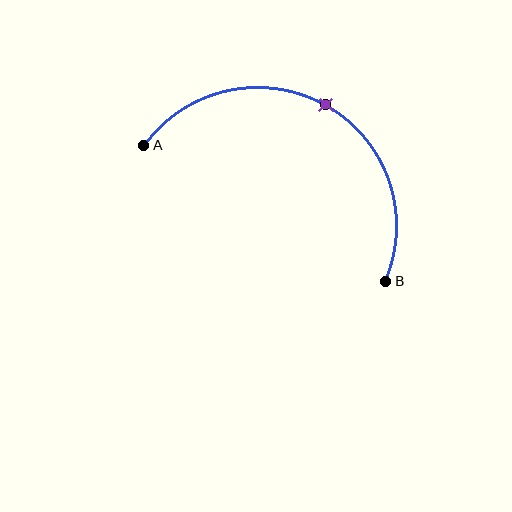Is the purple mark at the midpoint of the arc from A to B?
Yes. The purple mark lies on the arc at equal arc-length from both A and B — it is the arc midpoint.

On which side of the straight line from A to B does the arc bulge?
The arc bulges above the straight line connecting A and B.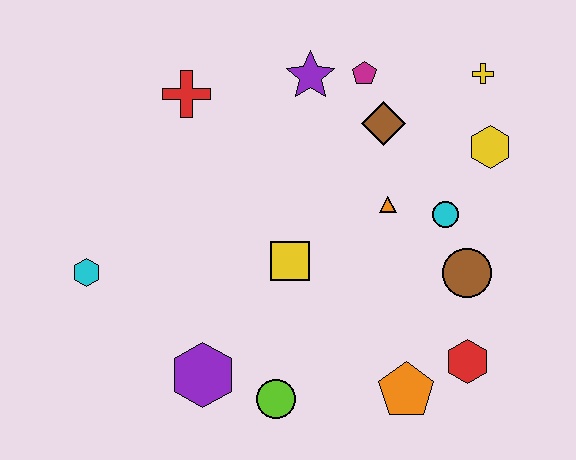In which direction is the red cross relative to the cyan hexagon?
The red cross is above the cyan hexagon.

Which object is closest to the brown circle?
The cyan circle is closest to the brown circle.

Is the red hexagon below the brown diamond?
Yes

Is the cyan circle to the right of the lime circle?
Yes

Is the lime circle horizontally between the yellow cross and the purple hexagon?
Yes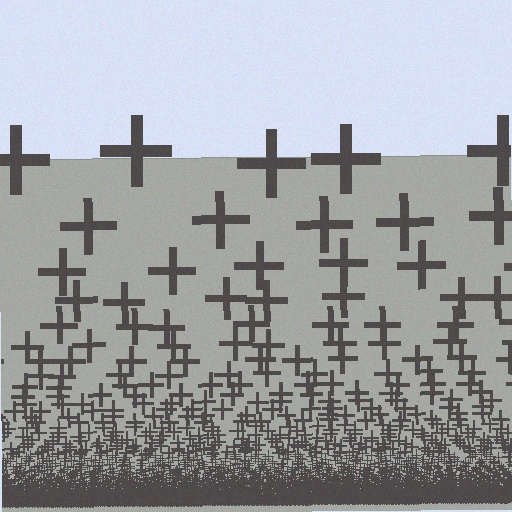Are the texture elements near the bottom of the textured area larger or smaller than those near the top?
Smaller. The gradient is inverted — elements near the bottom are smaller and denser.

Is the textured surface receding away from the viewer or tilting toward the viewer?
The surface appears to tilt toward the viewer. Texture elements get larger and sparser toward the top.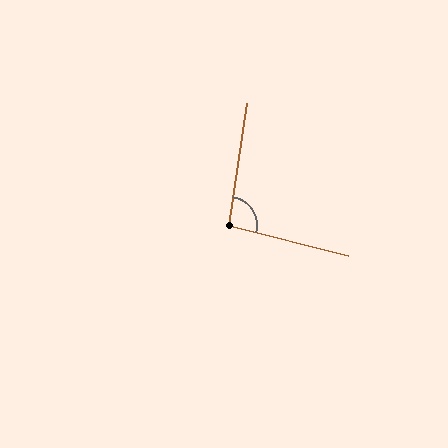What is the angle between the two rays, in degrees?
Approximately 95 degrees.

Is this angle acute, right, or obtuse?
It is obtuse.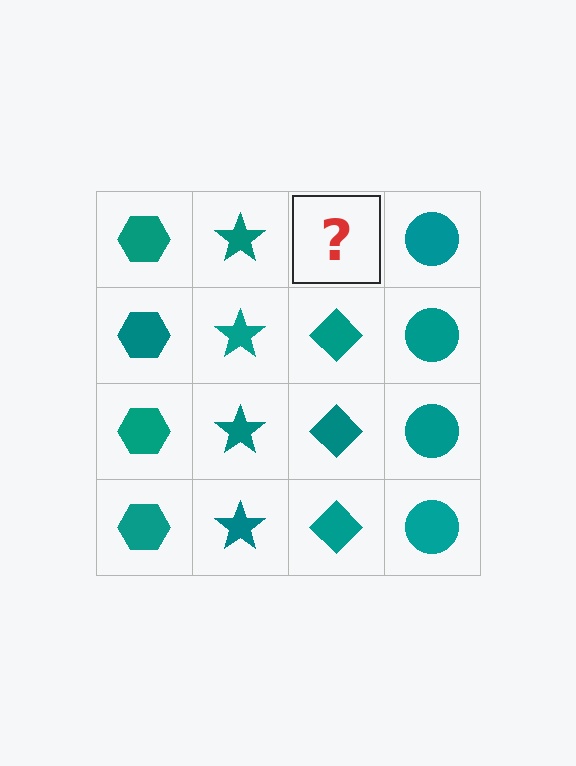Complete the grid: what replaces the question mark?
The question mark should be replaced with a teal diamond.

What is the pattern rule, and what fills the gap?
The rule is that each column has a consistent shape. The gap should be filled with a teal diamond.